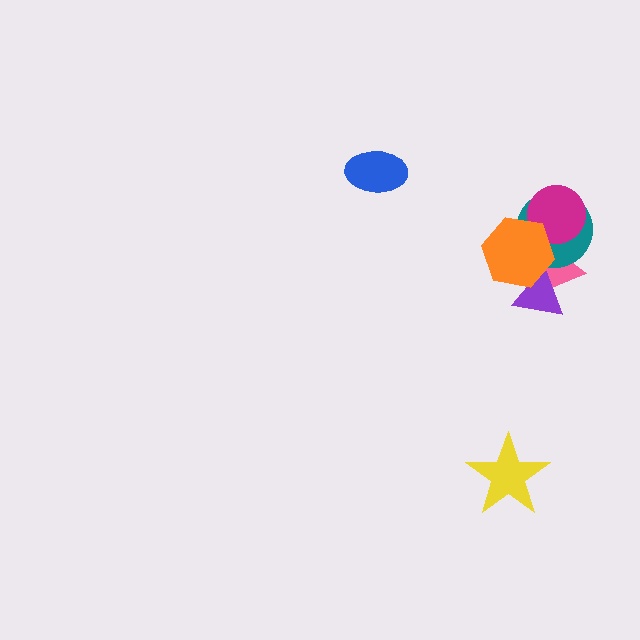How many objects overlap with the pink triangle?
4 objects overlap with the pink triangle.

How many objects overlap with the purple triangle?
2 objects overlap with the purple triangle.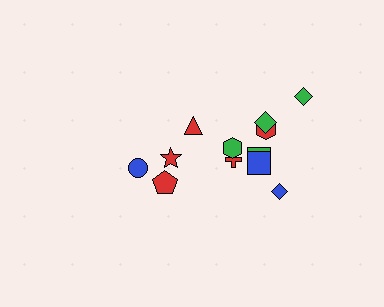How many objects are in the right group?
There are 8 objects.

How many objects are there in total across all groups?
There are 12 objects.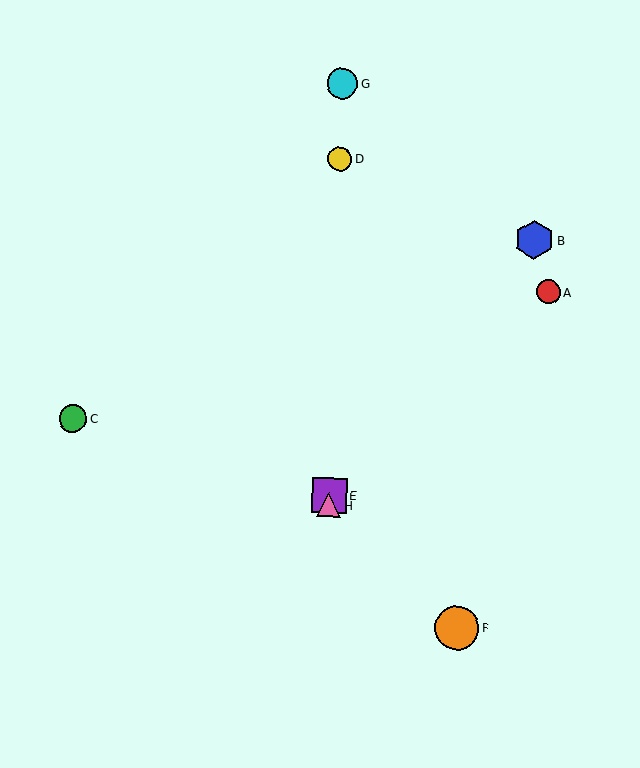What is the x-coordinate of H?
Object H is at x≈329.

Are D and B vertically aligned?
No, D is at x≈340 and B is at x≈534.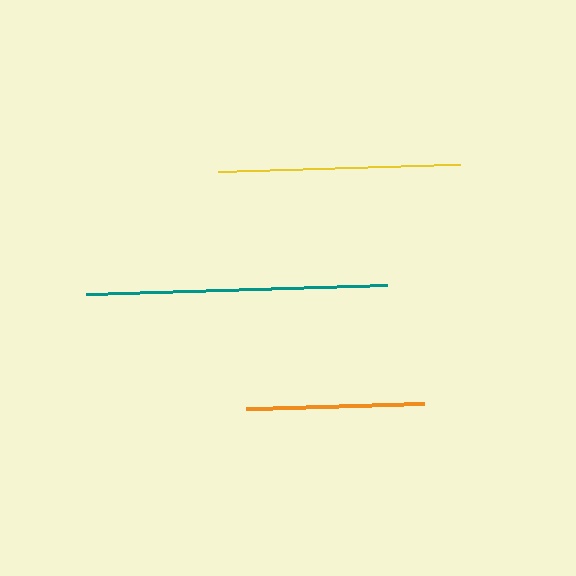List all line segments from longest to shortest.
From longest to shortest: teal, yellow, orange.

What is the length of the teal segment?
The teal segment is approximately 302 pixels long.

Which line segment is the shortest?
The orange line is the shortest at approximately 177 pixels.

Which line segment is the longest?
The teal line is the longest at approximately 302 pixels.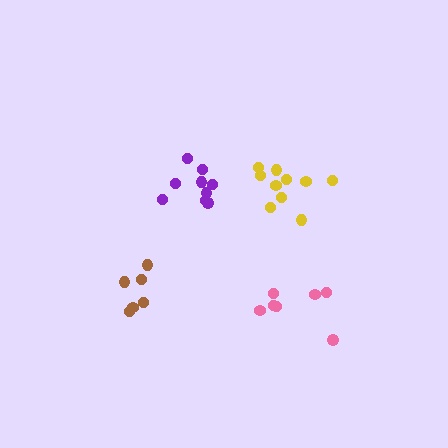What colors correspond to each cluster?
The clusters are colored: yellow, brown, purple, pink.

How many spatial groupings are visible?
There are 4 spatial groupings.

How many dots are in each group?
Group 1: 10 dots, Group 2: 6 dots, Group 3: 9 dots, Group 4: 7 dots (32 total).